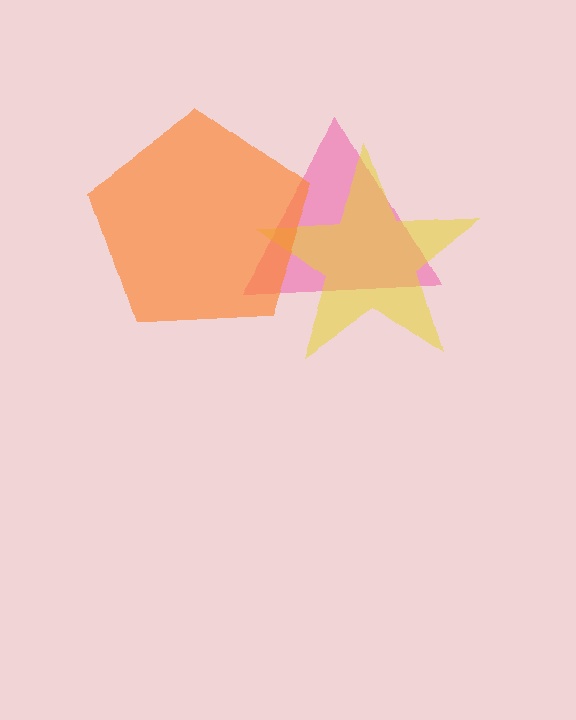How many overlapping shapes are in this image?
There are 3 overlapping shapes in the image.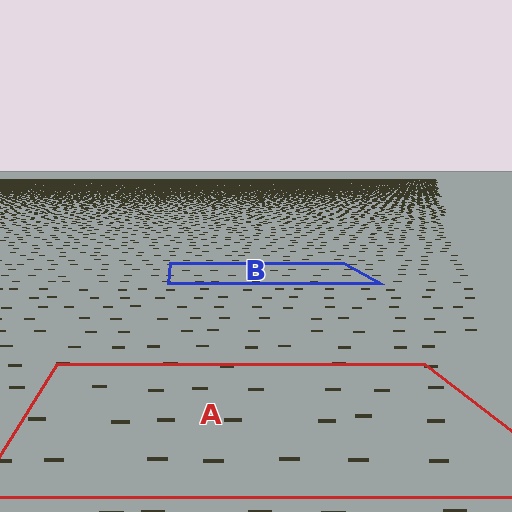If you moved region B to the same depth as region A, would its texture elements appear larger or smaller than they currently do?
They would appear larger. At a closer depth, the same texture elements are projected at a bigger on-screen size.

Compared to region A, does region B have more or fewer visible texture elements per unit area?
Region B has more texture elements per unit area — they are packed more densely because it is farther away.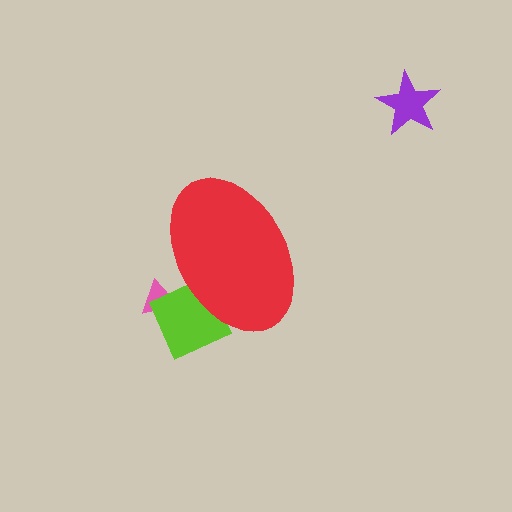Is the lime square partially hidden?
Yes, the lime square is partially hidden behind the red ellipse.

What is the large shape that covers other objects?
A red ellipse.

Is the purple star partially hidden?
No, the purple star is fully visible.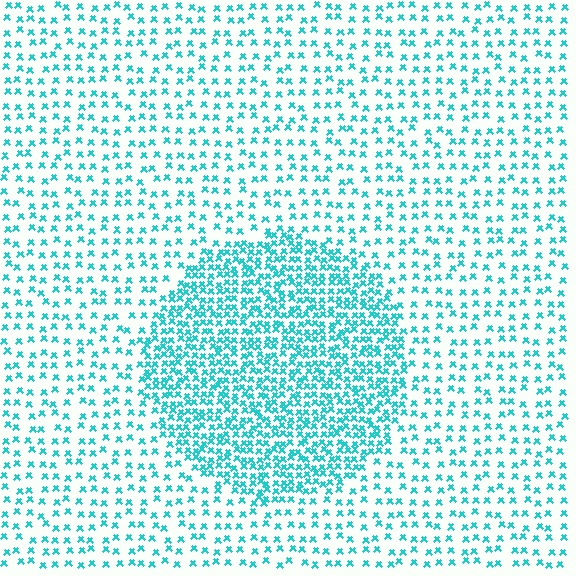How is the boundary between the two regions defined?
The boundary is defined by a change in element density (approximately 2.4x ratio). All elements are the same color, size, and shape.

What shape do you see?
I see a circle.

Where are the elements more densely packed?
The elements are more densely packed inside the circle boundary.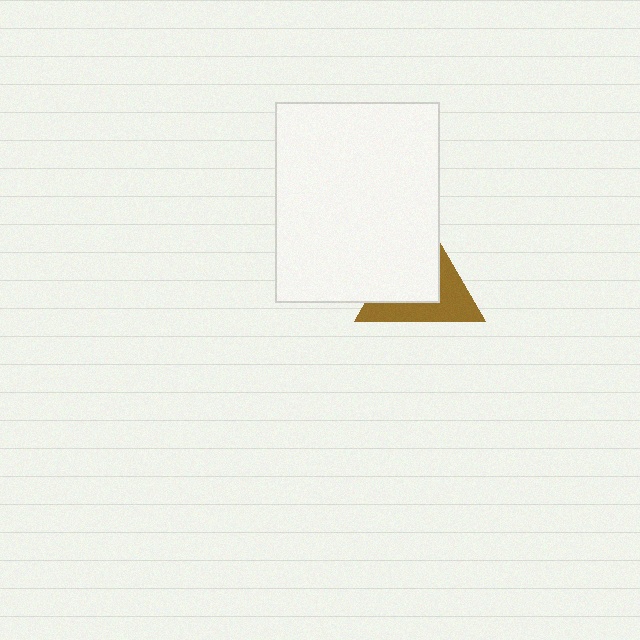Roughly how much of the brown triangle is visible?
A small part of it is visible (roughly 44%).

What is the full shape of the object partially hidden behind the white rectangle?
The partially hidden object is a brown triangle.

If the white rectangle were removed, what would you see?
You would see the complete brown triangle.